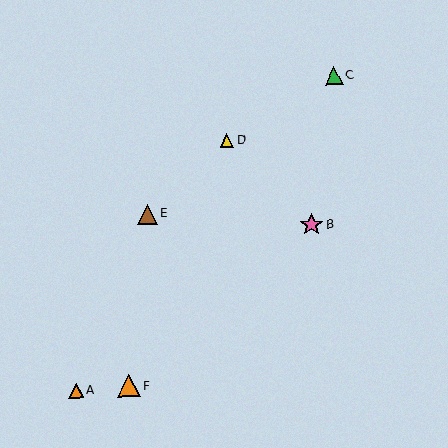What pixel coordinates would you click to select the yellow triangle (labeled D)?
Click at (227, 140) to select the yellow triangle D.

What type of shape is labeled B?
Shape B is a pink star.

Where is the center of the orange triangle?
The center of the orange triangle is at (129, 386).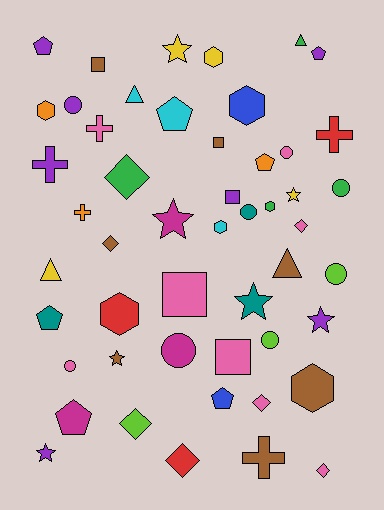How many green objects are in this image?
There are 4 green objects.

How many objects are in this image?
There are 50 objects.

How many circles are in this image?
There are 8 circles.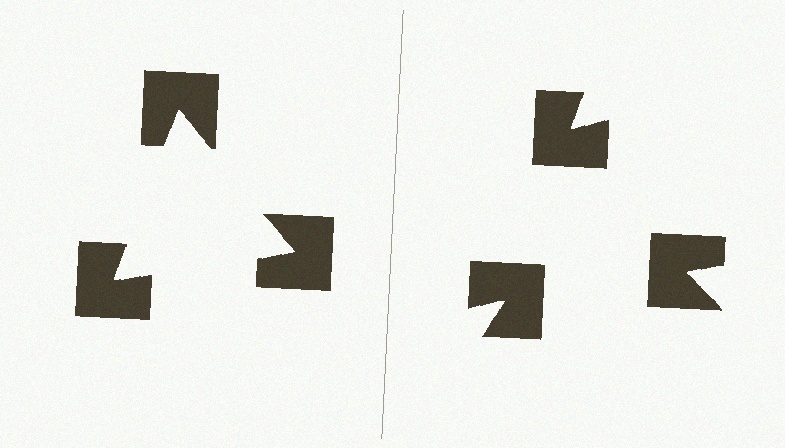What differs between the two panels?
The notched squares are positioned identically on both sides; only the wedge orientations differ. On the left they align to a triangle; on the right they are misaligned.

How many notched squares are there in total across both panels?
6 — 3 on each side.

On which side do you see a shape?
An illusory triangle appears on the left side. On the right side the wedge cuts are rotated, so no coherent shape forms.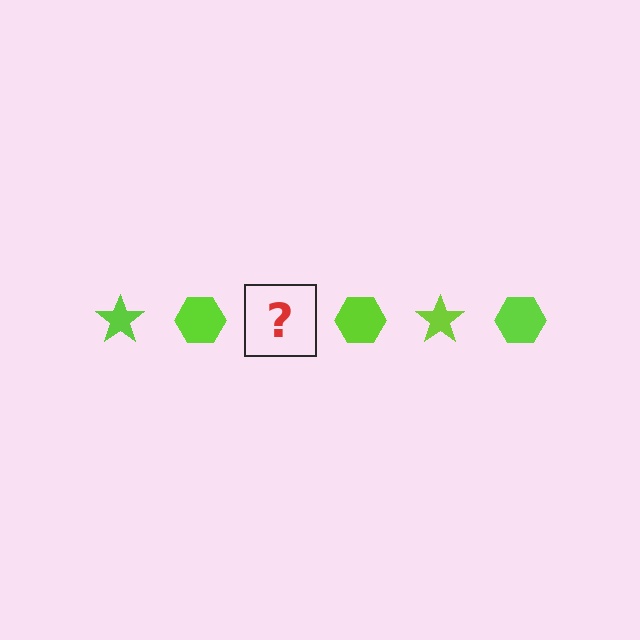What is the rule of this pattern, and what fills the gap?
The rule is that the pattern cycles through star, hexagon shapes in lime. The gap should be filled with a lime star.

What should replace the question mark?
The question mark should be replaced with a lime star.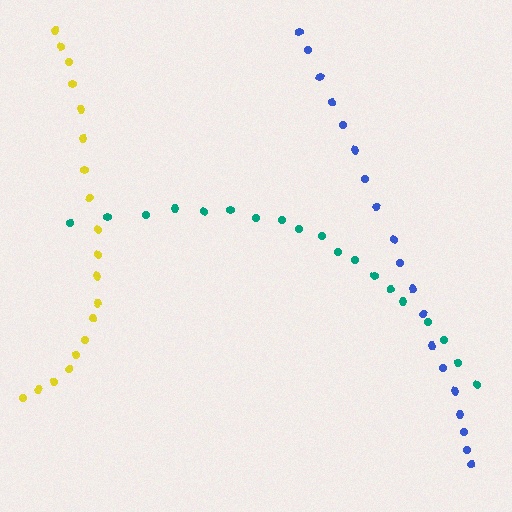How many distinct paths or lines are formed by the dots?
There are 3 distinct paths.